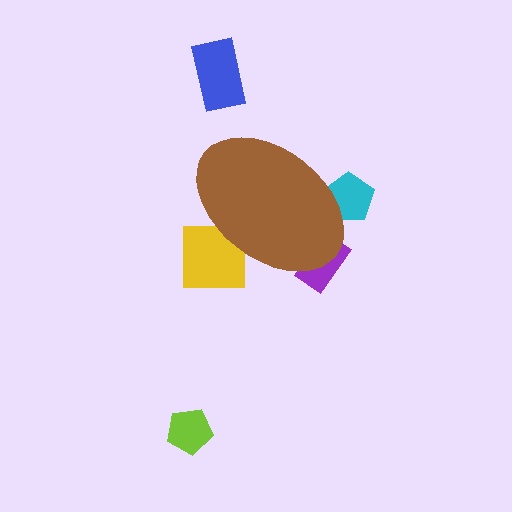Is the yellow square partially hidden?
Yes, the yellow square is partially hidden behind the brown ellipse.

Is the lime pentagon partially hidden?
No, the lime pentagon is fully visible.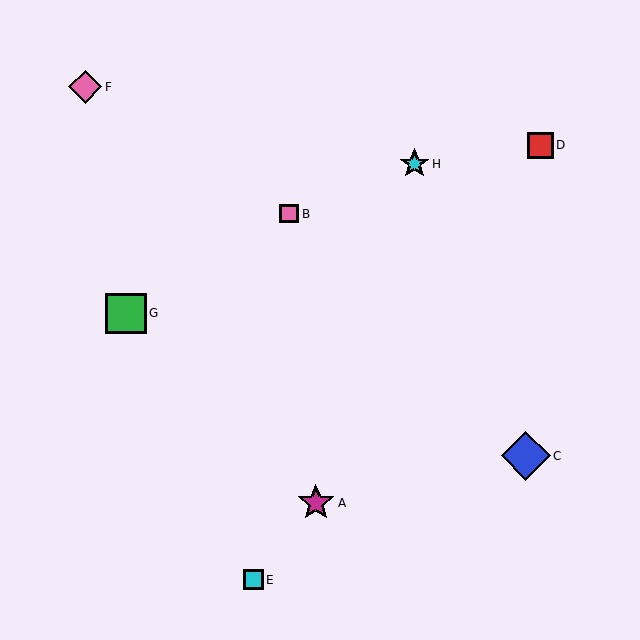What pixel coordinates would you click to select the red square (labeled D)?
Click at (540, 145) to select the red square D.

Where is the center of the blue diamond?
The center of the blue diamond is at (526, 456).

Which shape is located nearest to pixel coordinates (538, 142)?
The red square (labeled D) at (540, 145) is nearest to that location.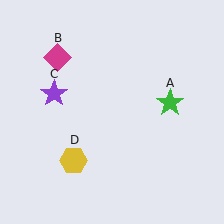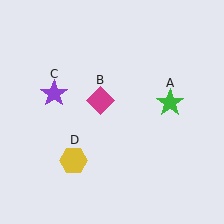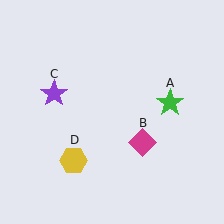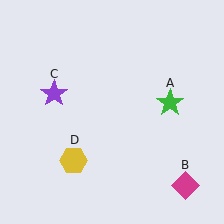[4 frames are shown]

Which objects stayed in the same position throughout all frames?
Green star (object A) and purple star (object C) and yellow hexagon (object D) remained stationary.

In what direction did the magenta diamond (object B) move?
The magenta diamond (object B) moved down and to the right.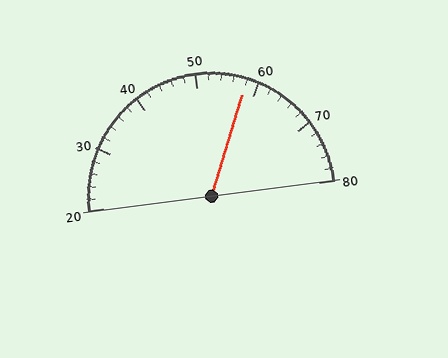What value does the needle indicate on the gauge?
The needle indicates approximately 58.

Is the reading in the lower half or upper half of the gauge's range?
The reading is in the upper half of the range (20 to 80).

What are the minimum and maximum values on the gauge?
The gauge ranges from 20 to 80.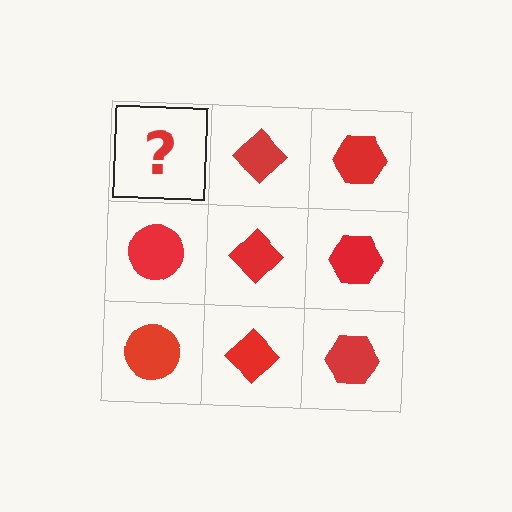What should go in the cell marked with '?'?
The missing cell should contain a red circle.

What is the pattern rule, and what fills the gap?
The rule is that each column has a consistent shape. The gap should be filled with a red circle.